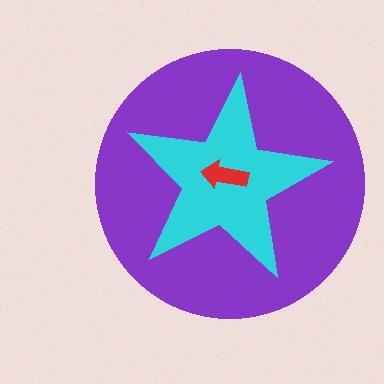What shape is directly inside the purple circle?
The cyan star.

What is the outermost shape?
The purple circle.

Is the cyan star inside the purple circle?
Yes.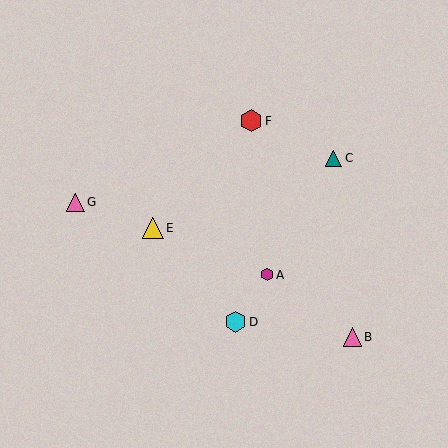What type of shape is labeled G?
Shape G is a pink triangle.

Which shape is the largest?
The red hexagon (labeled F) is the largest.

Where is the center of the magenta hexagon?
The center of the magenta hexagon is at (267, 275).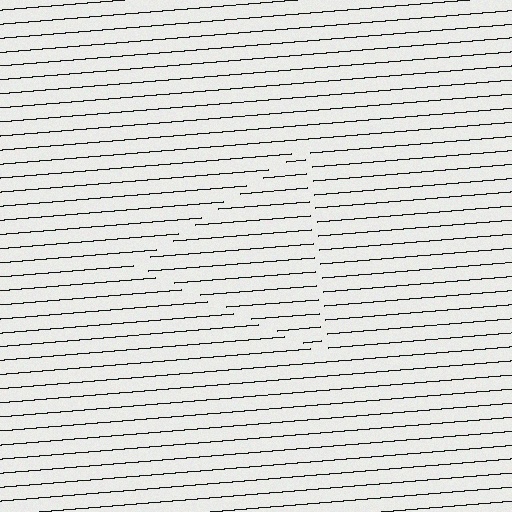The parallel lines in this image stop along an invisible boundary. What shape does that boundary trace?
An illusory triangle. The interior of the shape contains the same grating, shifted by half a period — the contour is defined by the phase discontinuity where line-ends from the inner and outer gratings abut.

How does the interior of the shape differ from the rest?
The interior of the shape contains the same grating, shifted by half a period — the contour is defined by the phase discontinuity where line-ends from the inner and outer gratings abut.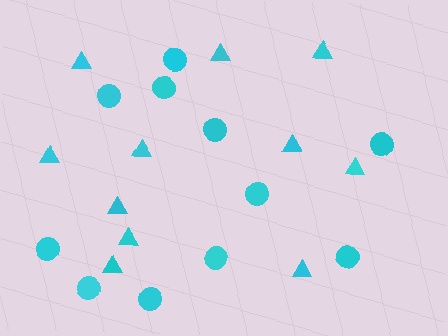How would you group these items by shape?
There are 2 groups: one group of triangles (11) and one group of circles (11).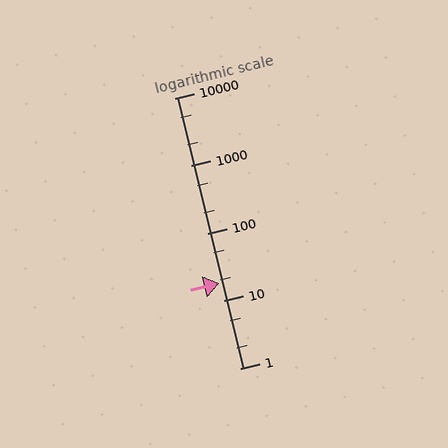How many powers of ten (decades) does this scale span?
The scale spans 4 decades, from 1 to 10000.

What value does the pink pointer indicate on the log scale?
The pointer indicates approximately 18.